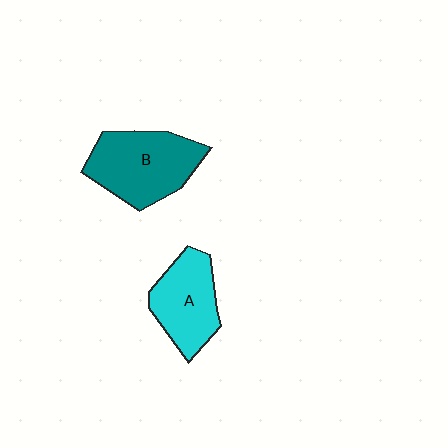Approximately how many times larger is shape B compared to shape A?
Approximately 1.3 times.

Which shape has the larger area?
Shape B (teal).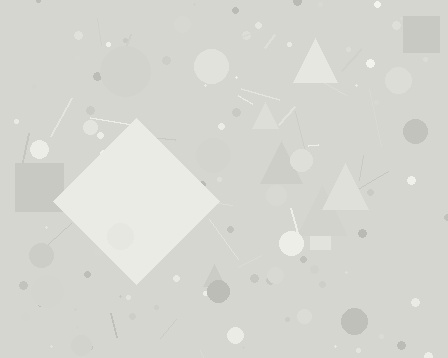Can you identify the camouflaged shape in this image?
The camouflaged shape is a diamond.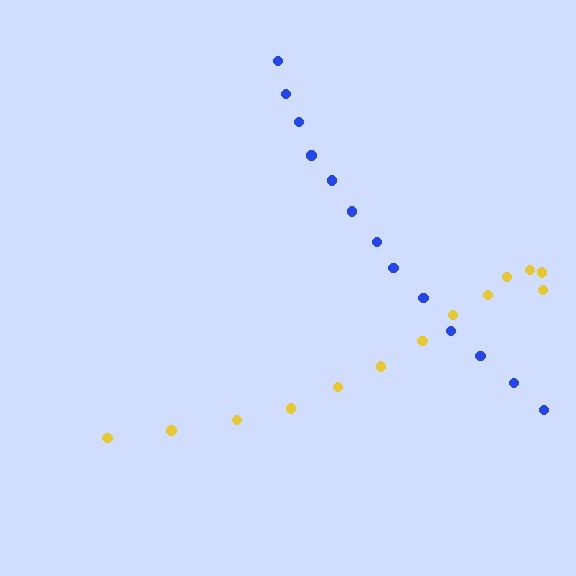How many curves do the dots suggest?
There are 2 distinct paths.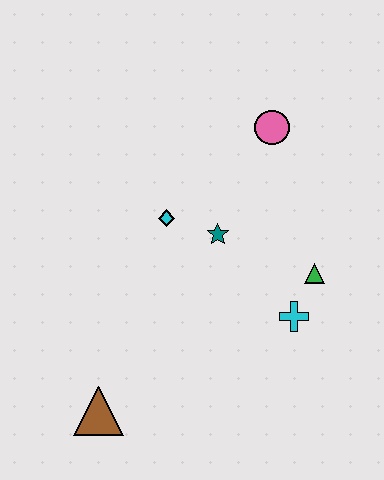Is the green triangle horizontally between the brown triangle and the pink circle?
No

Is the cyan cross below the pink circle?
Yes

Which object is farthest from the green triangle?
The brown triangle is farthest from the green triangle.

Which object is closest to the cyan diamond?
The teal star is closest to the cyan diamond.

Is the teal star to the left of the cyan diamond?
No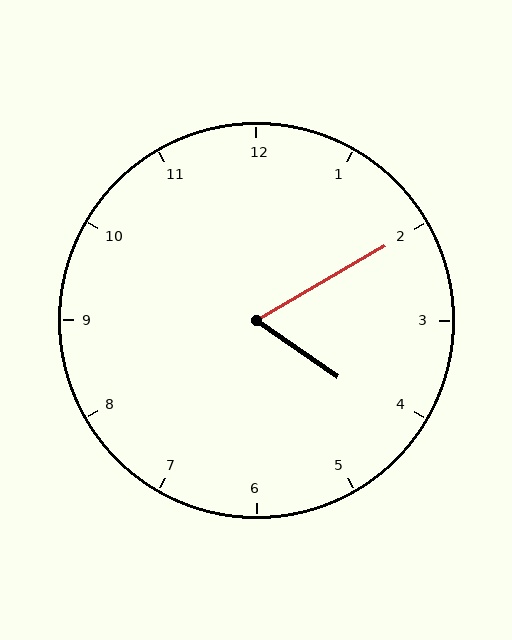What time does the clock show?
4:10.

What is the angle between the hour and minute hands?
Approximately 65 degrees.